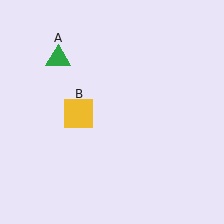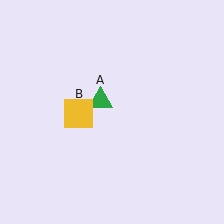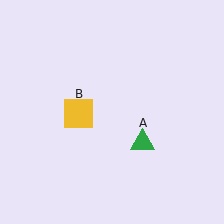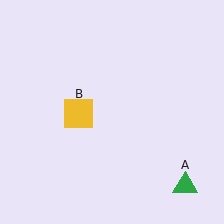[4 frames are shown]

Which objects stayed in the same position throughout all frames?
Yellow square (object B) remained stationary.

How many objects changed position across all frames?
1 object changed position: green triangle (object A).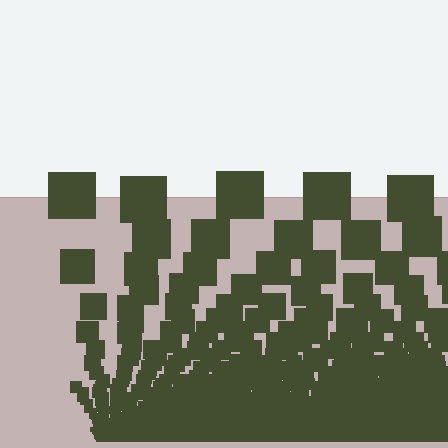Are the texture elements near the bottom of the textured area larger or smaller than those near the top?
Smaller. The gradient is inverted — elements near the bottom are smaller and denser.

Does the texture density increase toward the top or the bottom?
Density increases toward the bottom.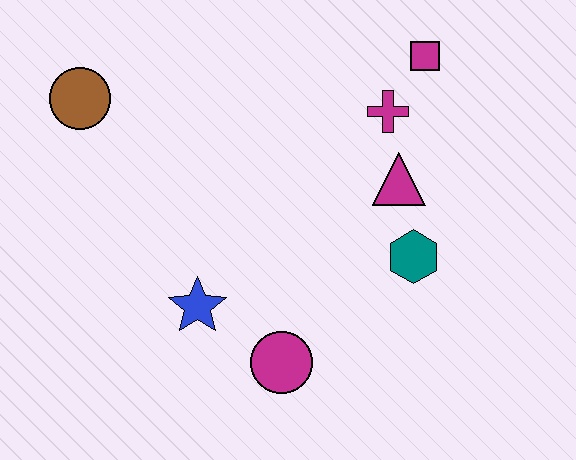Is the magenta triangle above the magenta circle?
Yes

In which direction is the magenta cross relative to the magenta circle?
The magenta cross is above the magenta circle.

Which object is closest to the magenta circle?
The blue star is closest to the magenta circle.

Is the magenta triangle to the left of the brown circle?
No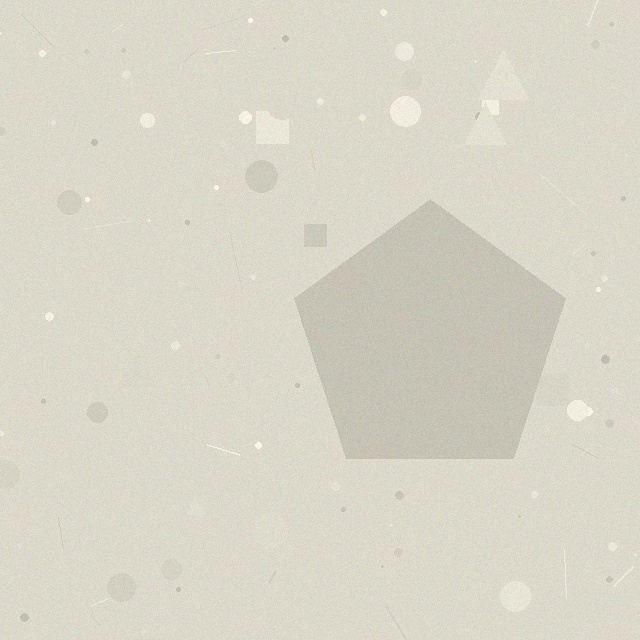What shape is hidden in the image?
A pentagon is hidden in the image.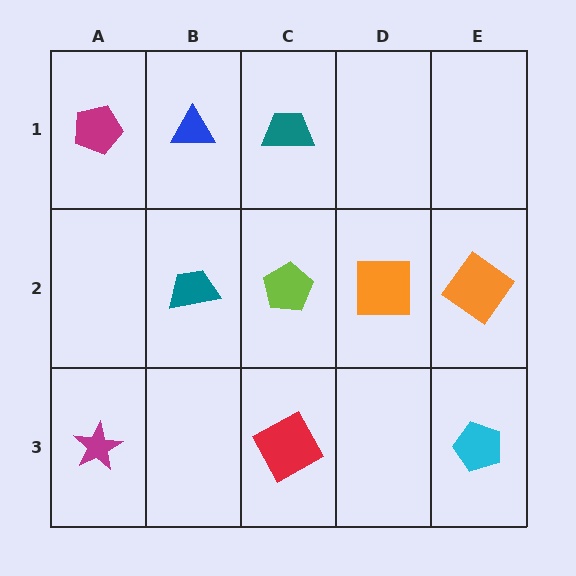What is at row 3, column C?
A red square.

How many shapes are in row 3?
3 shapes.